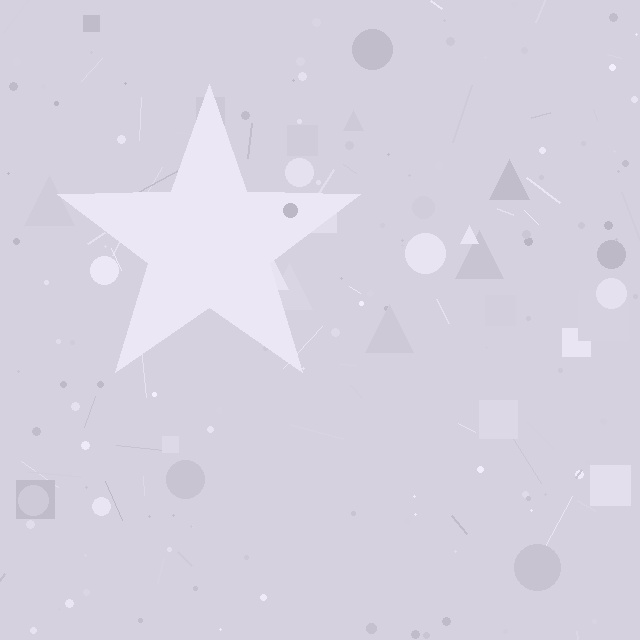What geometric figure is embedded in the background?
A star is embedded in the background.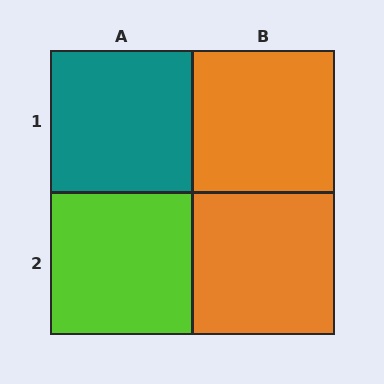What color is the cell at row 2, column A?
Lime.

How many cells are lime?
1 cell is lime.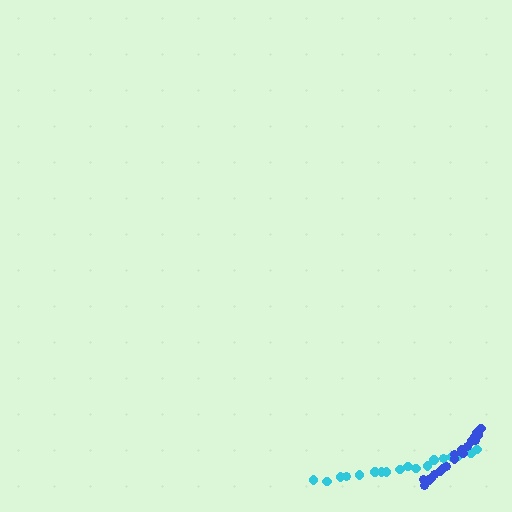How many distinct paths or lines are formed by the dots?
There are 2 distinct paths.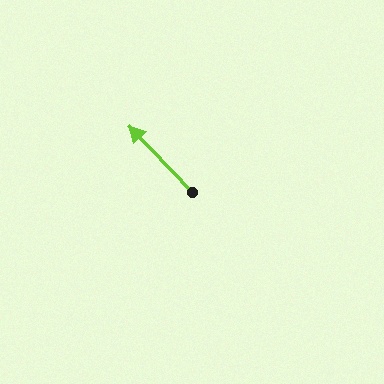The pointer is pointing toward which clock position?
Roughly 11 o'clock.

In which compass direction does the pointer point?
Northwest.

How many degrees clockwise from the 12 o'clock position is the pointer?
Approximately 316 degrees.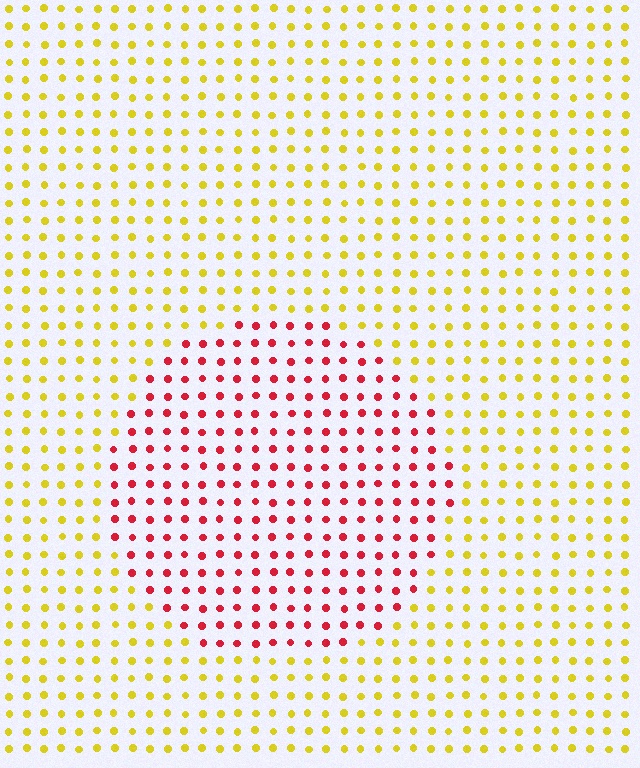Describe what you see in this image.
The image is filled with small yellow elements in a uniform arrangement. A circle-shaped region is visible where the elements are tinted to a slightly different hue, forming a subtle color boundary.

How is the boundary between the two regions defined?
The boundary is defined purely by a slight shift in hue (about 65 degrees). Spacing, size, and orientation are identical on both sides.